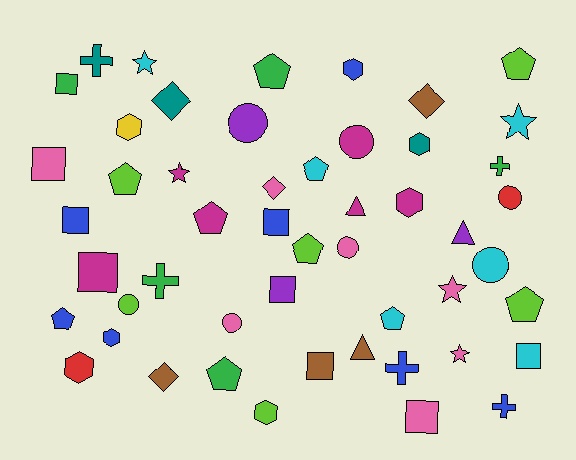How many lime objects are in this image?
There are 6 lime objects.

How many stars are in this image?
There are 5 stars.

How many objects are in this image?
There are 50 objects.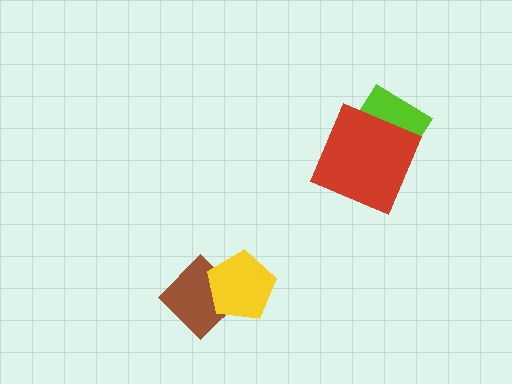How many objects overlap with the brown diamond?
1 object overlaps with the brown diamond.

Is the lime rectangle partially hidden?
Yes, it is partially covered by another shape.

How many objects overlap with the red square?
1 object overlaps with the red square.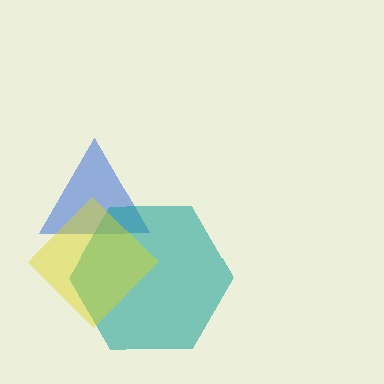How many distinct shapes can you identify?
There are 3 distinct shapes: a blue triangle, a teal hexagon, a yellow diamond.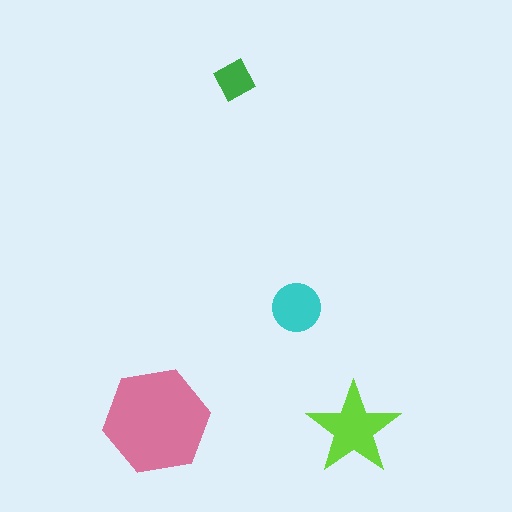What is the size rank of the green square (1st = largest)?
4th.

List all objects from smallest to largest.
The green square, the cyan circle, the lime star, the pink hexagon.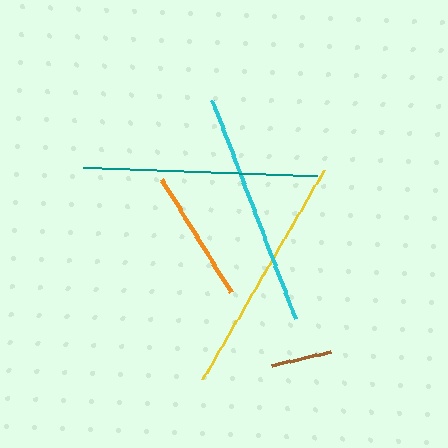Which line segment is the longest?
The yellow line is the longest at approximately 243 pixels.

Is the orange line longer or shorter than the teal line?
The teal line is longer than the orange line.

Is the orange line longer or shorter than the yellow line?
The yellow line is longer than the orange line.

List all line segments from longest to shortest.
From longest to shortest: yellow, teal, cyan, orange, brown.